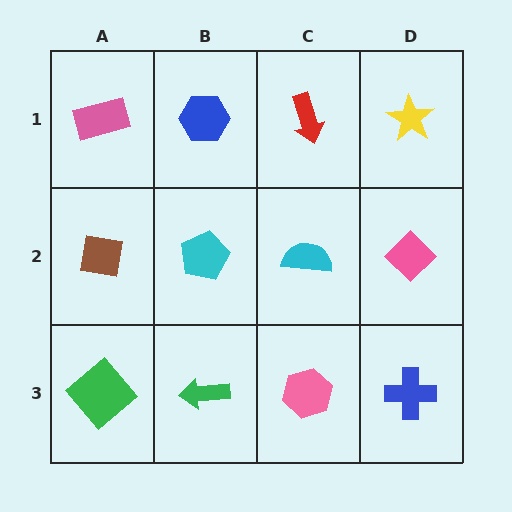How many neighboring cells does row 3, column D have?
2.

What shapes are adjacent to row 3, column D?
A pink diamond (row 2, column D), a pink hexagon (row 3, column C).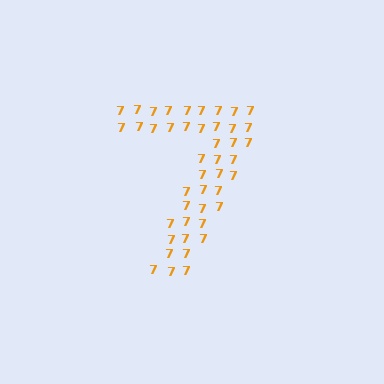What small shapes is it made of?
It is made of small digit 7's.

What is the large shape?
The large shape is the digit 7.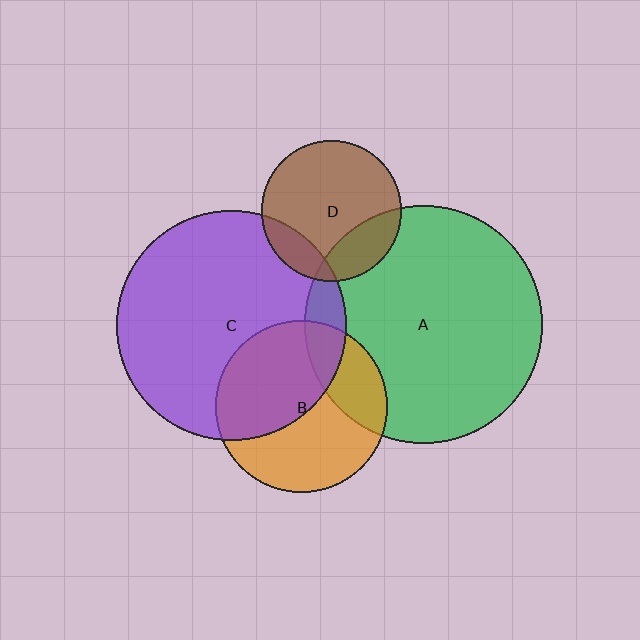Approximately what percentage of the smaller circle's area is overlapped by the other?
Approximately 15%.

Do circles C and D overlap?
Yes.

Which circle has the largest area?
Circle A (green).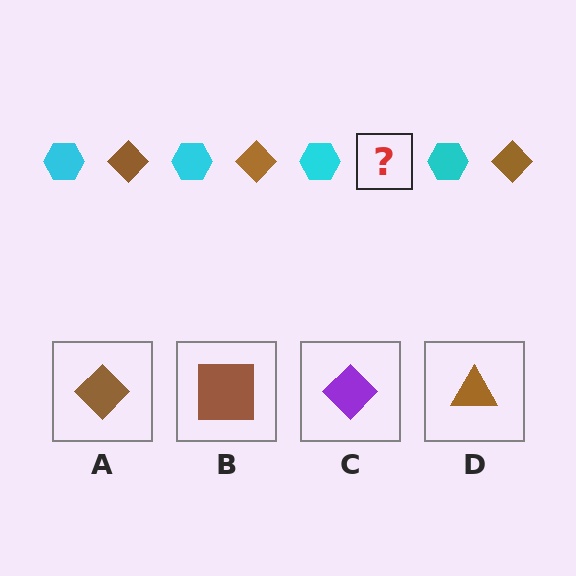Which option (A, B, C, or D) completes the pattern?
A.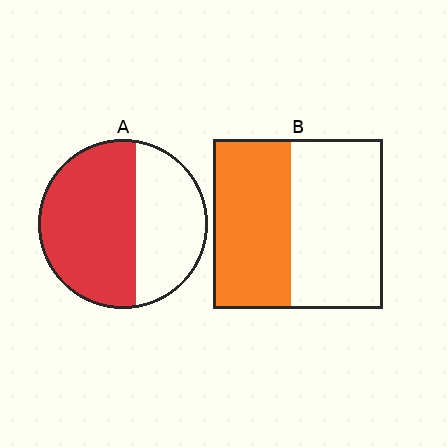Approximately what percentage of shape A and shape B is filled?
A is approximately 60% and B is approximately 45%.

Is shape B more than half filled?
No.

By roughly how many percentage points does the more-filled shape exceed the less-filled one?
By roughly 15 percentage points (A over B).